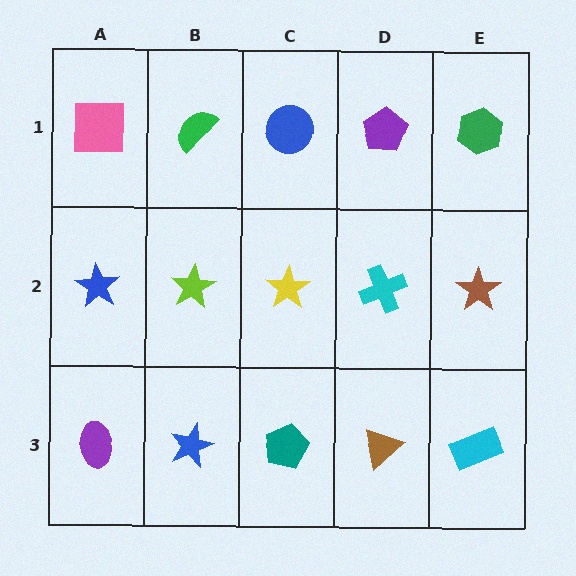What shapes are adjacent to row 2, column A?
A pink square (row 1, column A), a purple ellipse (row 3, column A), a lime star (row 2, column B).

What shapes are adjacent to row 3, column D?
A cyan cross (row 2, column D), a teal pentagon (row 3, column C), a cyan rectangle (row 3, column E).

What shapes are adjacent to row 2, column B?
A green semicircle (row 1, column B), a blue star (row 3, column B), a blue star (row 2, column A), a yellow star (row 2, column C).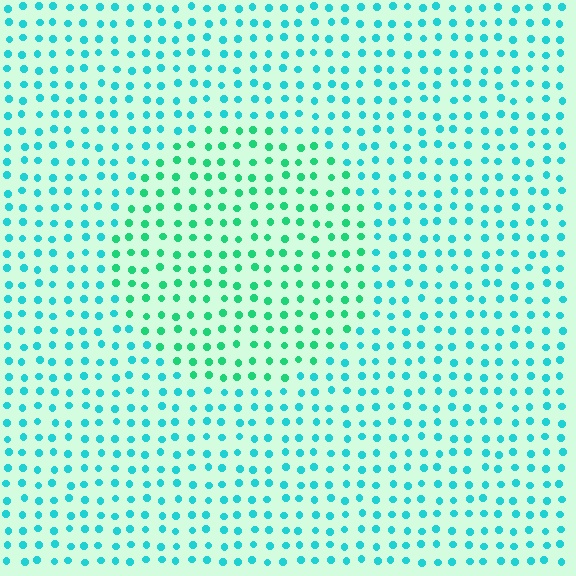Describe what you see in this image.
The image is filled with small cyan elements in a uniform arrangement. A circle-shaped region is visible where the elements are tinted to a slightly different hue, forming a subtle color boundary.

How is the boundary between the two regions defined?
The boundary is defined purely by a slight shift in hue (about 31 degrees). Spacing, size, and orientation are identical on both sides.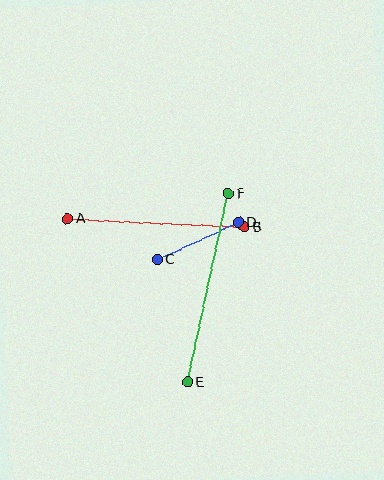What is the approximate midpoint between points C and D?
The midpoint is at approximately (198, 241) pixels.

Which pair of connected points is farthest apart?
Points E and F are farthest apart.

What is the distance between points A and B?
The distance is approximately 177 pixels.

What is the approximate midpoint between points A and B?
The midpoint is at approximately (156, 223) pixels.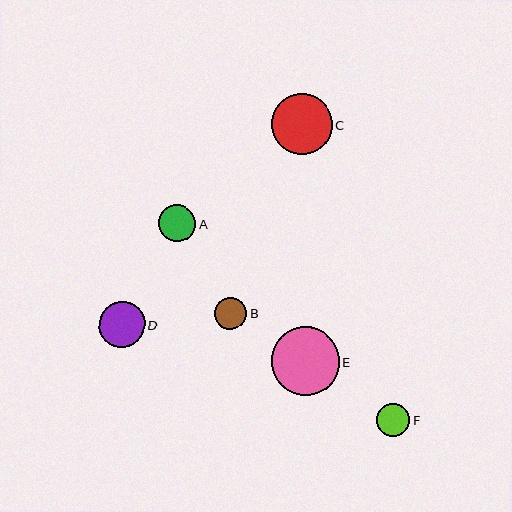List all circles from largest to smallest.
From largest to smallest: E, C, D, A, F, B.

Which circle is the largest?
Circle E is the largest with a size of approximately 68 pixels.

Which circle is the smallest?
Circle B is the smallest with a size of approximately 32 pixels.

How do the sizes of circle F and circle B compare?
Circle F and circle B are approximately the same size.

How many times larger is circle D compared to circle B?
Circle D is approximately 1.4 times the size of circle B.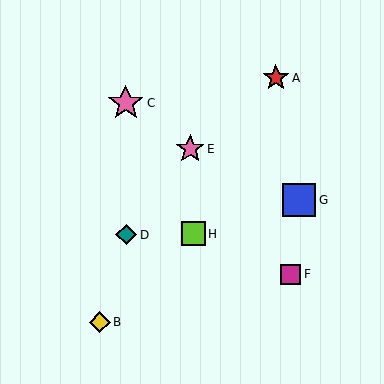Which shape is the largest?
The pink star (labeled C) is the largest.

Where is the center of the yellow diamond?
The center of the yellow diamond is at (100, 322).